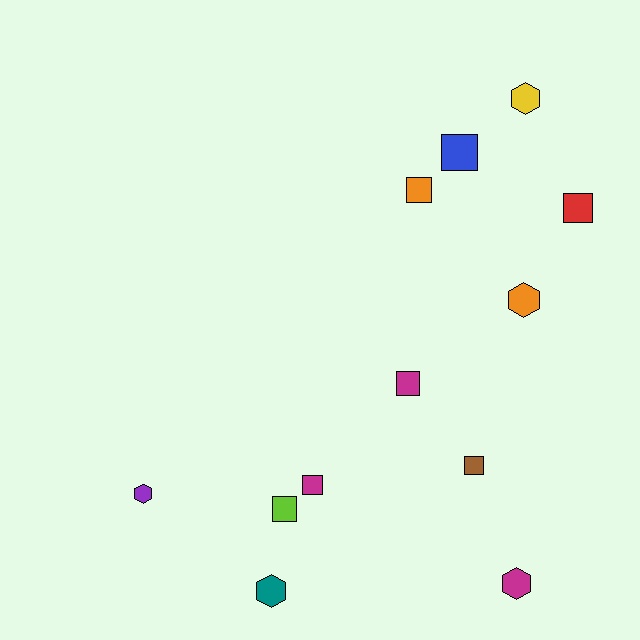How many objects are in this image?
There are 12 objects.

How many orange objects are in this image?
There are 2 orange objects.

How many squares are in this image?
There are 7 squares.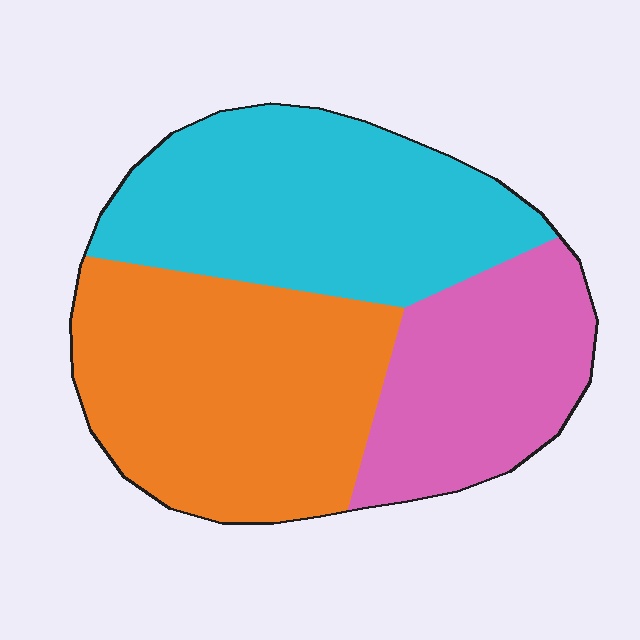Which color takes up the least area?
Pink, at roughly 25%.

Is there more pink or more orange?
Orange.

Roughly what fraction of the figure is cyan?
Cyan takes up about three eighths (3/8) of the figure.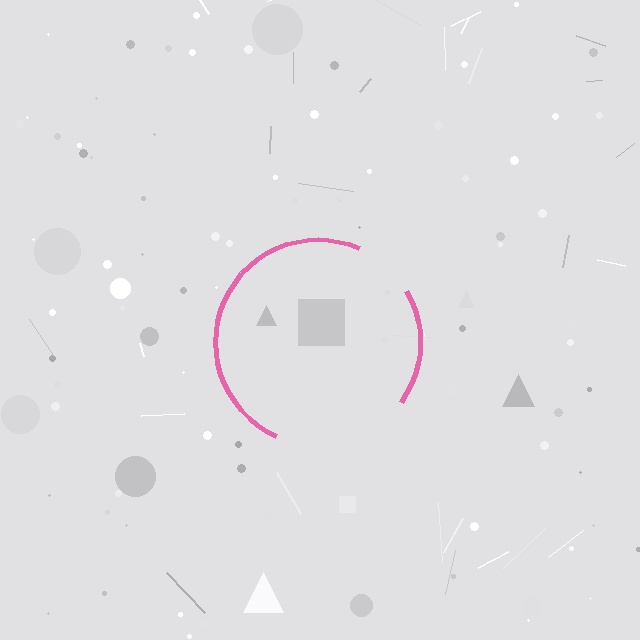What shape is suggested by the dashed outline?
The dashed outline suggests a circle.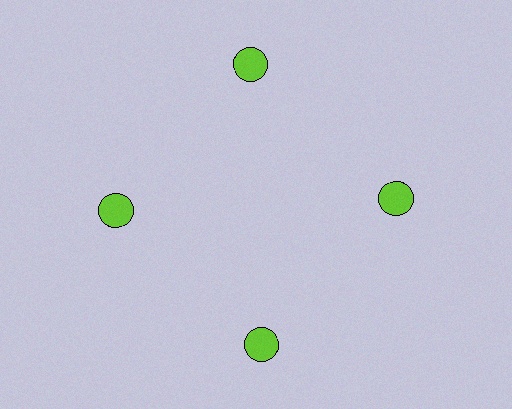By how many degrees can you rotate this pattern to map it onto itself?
The pattern maps onto itself every 90 degrees of rotation.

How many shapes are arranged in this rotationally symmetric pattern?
There are 4 shapes, arranged in 4 groups of 1.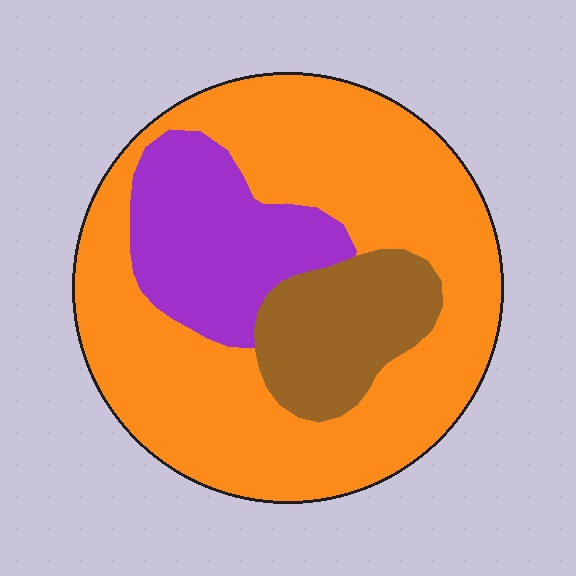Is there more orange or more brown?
Orange.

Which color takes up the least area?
Brown, at roughly 15%.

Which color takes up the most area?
Orange, at roughly 65%.